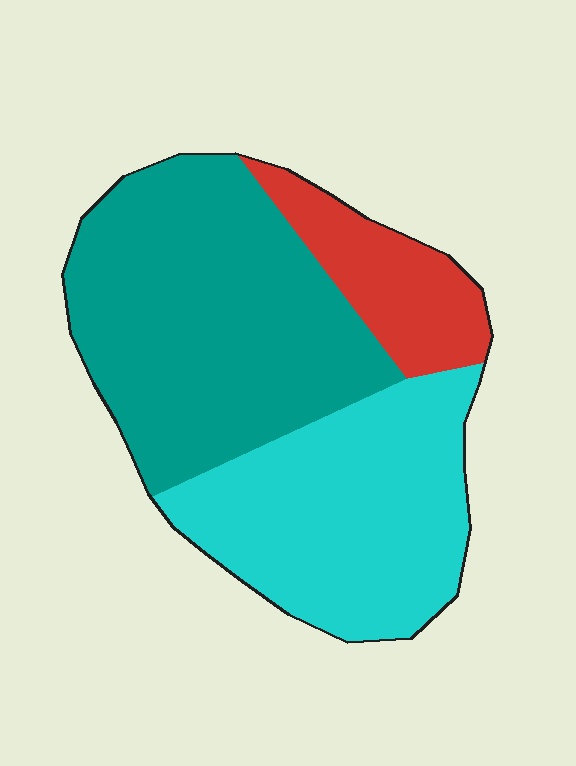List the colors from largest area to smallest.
From largest to smallest: teal, cyan, red.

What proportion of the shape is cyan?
Cyan covers around 35% of the shape.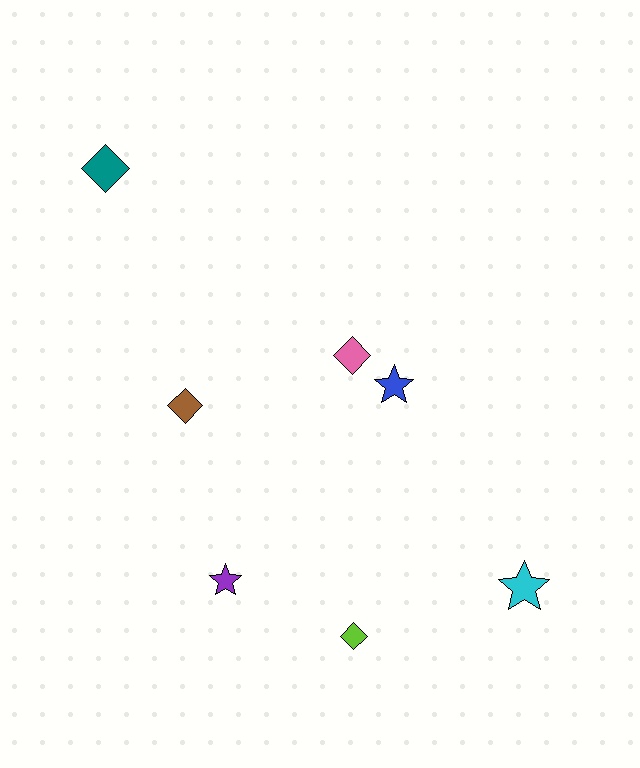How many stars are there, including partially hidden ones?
There are 3 stars.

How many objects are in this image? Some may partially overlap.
There are 7 objects.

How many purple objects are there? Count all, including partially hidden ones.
There is 1 purple object.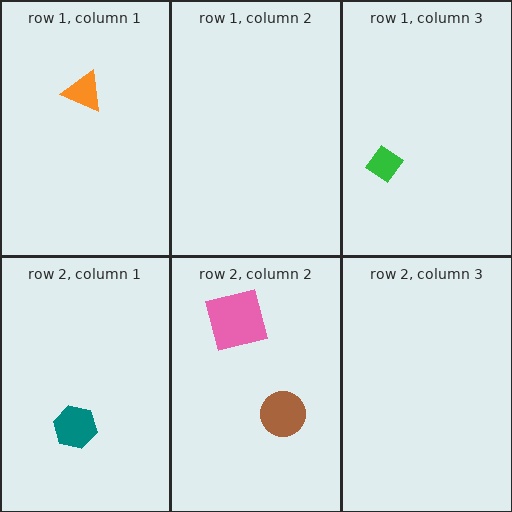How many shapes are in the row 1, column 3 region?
1.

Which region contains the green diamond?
The row 1, column 3 region.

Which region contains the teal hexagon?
The row 2, column 1 region.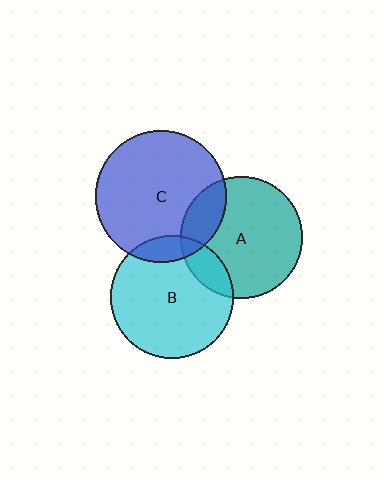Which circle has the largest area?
Circle C (blue).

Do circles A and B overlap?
Yes.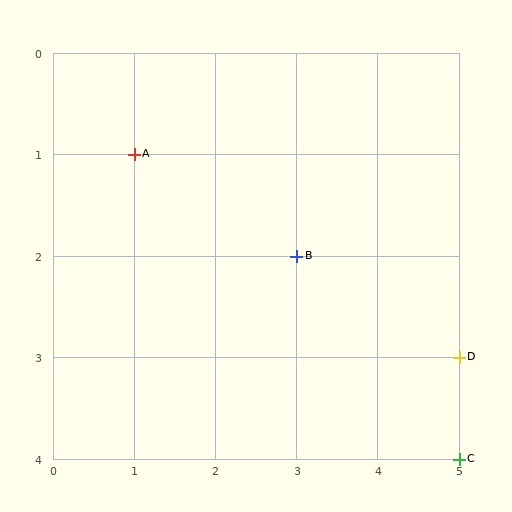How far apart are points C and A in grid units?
Points C and A are 4 columns and 3 rows apart (about 5.0 grid units diagonally).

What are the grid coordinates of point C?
Point C is at grid coordinates (5, 4).